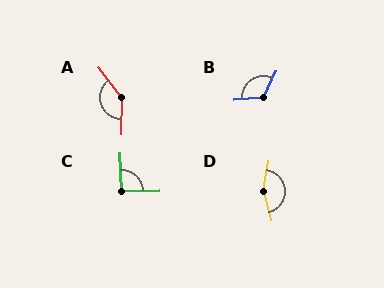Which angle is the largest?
D, at approximately 156 degrees.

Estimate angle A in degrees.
Approximately 142 degrees.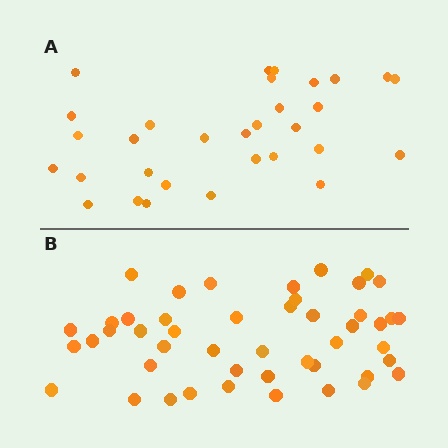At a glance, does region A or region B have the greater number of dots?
Region B (the bottom region) has more dots.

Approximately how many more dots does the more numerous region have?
Region B has approximately 15 more dots than region A.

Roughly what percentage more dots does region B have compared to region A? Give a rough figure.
About 50% more.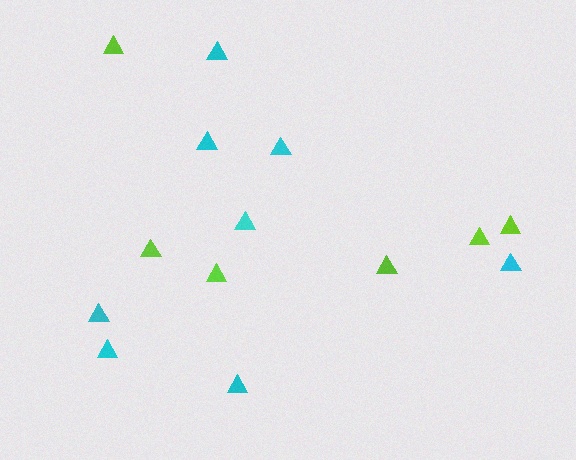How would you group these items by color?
There are 2 groups: one group of cyan triangles (8) and one group of lime triangles (6).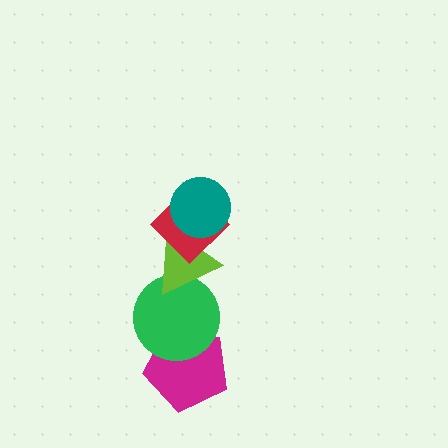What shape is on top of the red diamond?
The teal circle is on top of the red diamond.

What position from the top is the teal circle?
The teal circle is 1st from the top.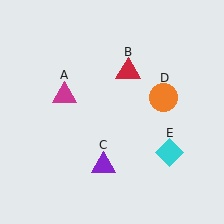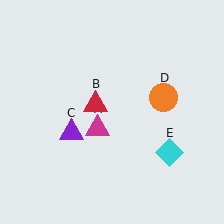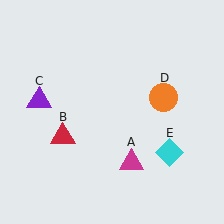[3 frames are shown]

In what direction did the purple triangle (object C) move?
The purple triangle (object C) moved up and to the left.